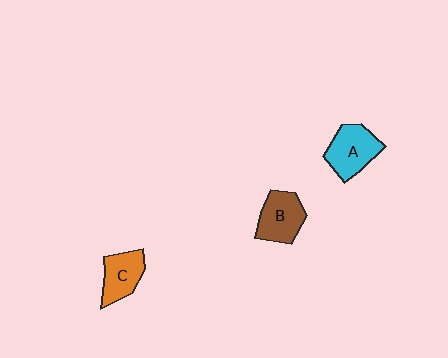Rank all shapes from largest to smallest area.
From largest to smallest: A (cyan), B (brown), C (orange).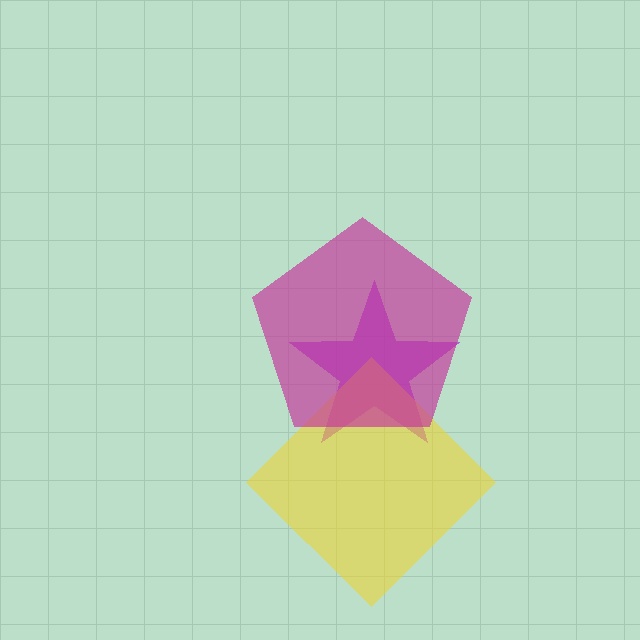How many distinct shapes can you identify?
There are 3 distinct shapes: a purple star, a yellow diamond, a magenta pentagon.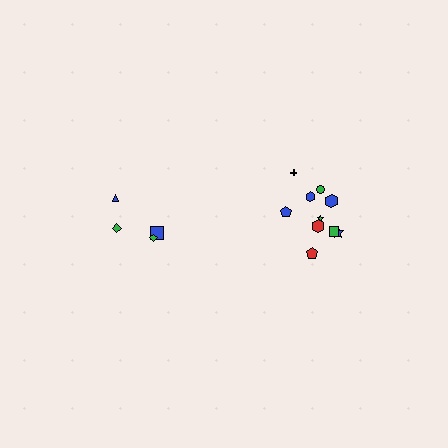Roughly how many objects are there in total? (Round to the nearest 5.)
Roughly 15 objects in total.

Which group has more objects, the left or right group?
The right group.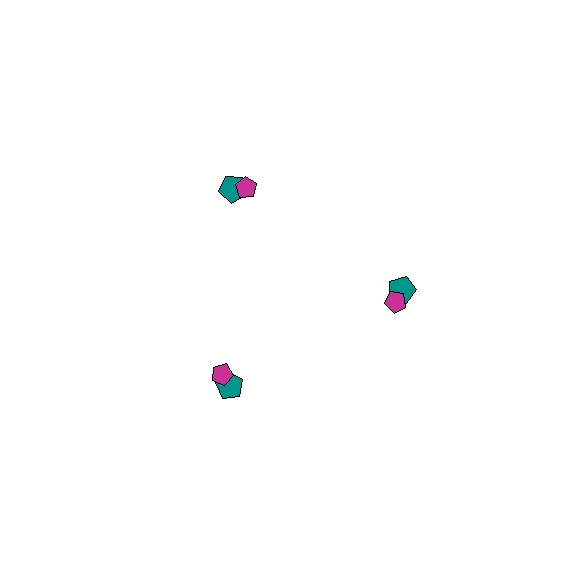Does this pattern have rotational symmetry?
Yes, this pattern has 3-fold rotational symmetry. It looks the same after rotating 120 degrees around the center.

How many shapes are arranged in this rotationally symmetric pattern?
There are 6 shapes, arranged in 3 groups of 2.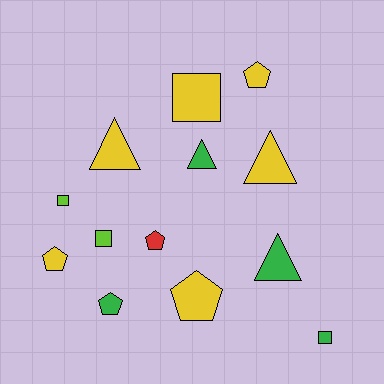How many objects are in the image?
There are 13 objects.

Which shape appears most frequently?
Pentagon, with 5 objects.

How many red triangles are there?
There are no red triangles.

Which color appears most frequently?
Yellow, with 6 objects.